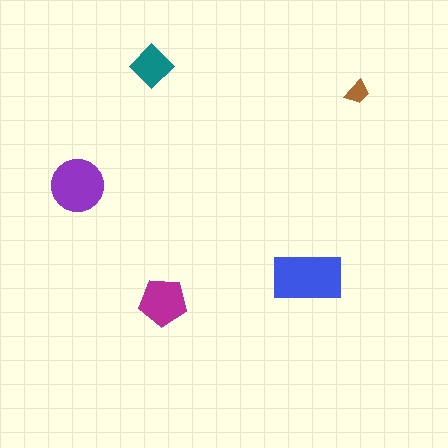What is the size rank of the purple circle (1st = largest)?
2nd.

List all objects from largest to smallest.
The blue rectangle, the purple circle, the magenta pentagon, the teal diamond, the brown trapezoid.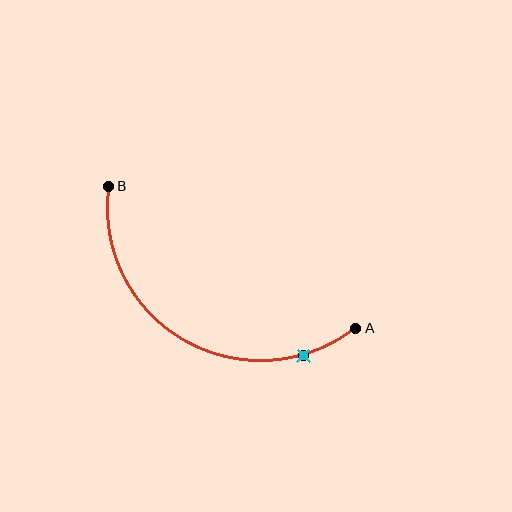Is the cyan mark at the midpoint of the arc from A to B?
No. The cyan mark lies on the arc but is closer to endpoint A. The arc midpoint would be at the point on the curve equidistant along the arc from both A and B.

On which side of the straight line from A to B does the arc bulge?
The arc bulges below the straight line connecting A and B.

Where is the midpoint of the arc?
The arc midpoint is the point on the curve farthest from the straight line joining A and B. It sits below that line.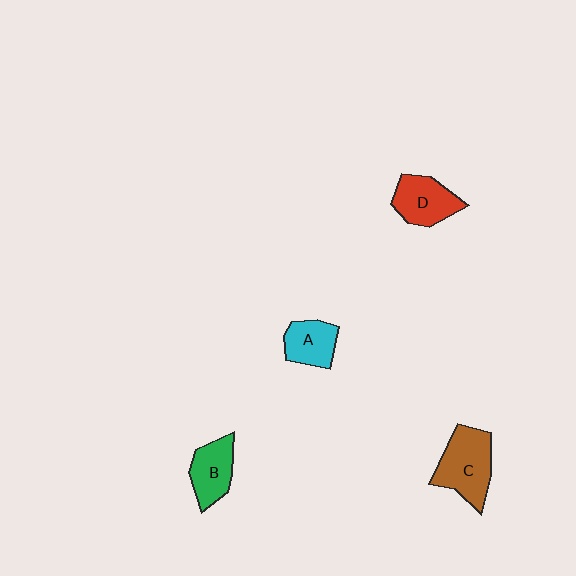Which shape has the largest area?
Shape C (brown).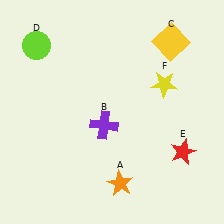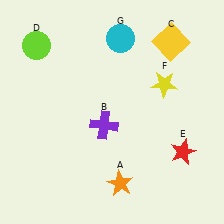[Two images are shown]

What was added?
A cyan circle (G) was added in Image 2.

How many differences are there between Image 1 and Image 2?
There is 1 difference between the two images.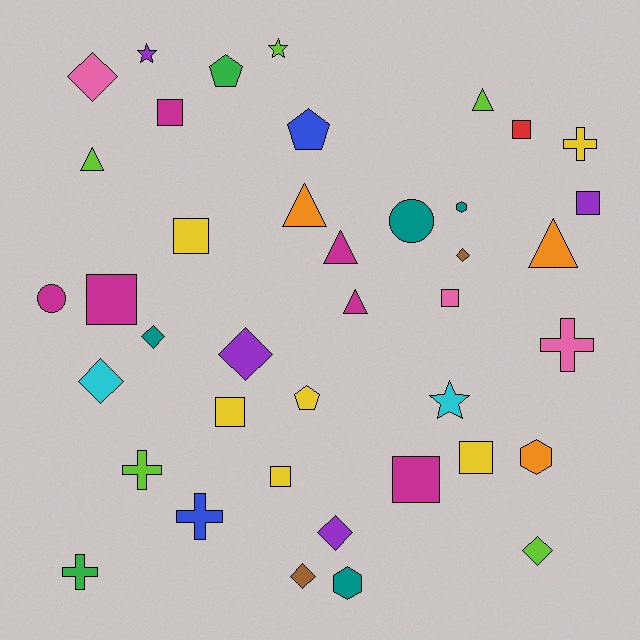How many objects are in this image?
There are 40 objects.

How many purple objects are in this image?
There are 4 purple objects.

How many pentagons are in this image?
There are 3 pentagons.